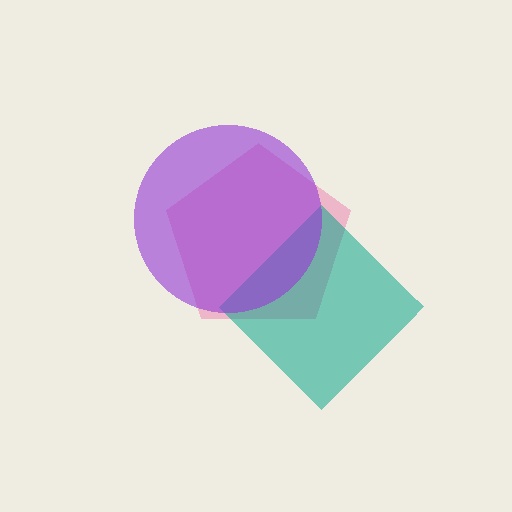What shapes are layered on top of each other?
The layered shapes are: a pink pentagon, a teal diamond, a purple circle.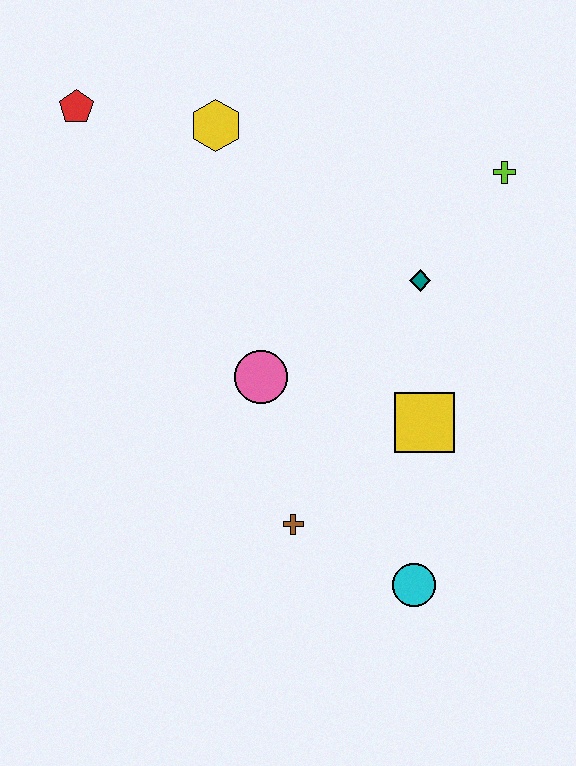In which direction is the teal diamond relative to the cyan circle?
The teal diamond is above the cyan circle.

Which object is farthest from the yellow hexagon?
The cyan circle is farthest from the yellow hexagon.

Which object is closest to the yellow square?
The teal diamond is closest to the yellow square.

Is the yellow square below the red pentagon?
Yes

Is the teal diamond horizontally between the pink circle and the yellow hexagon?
No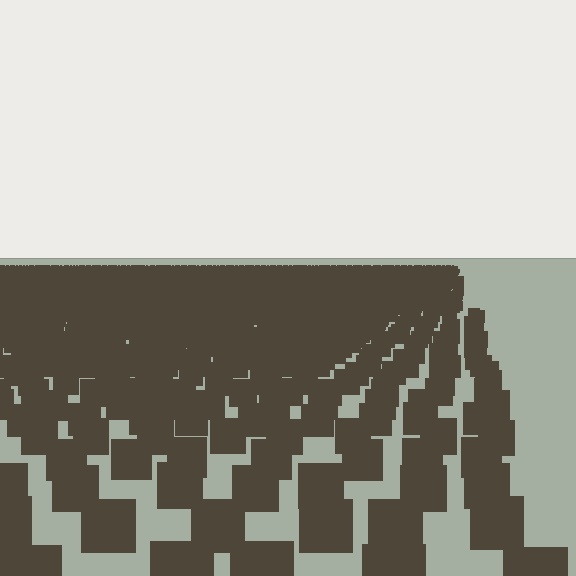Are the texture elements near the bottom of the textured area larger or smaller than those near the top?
Larger. Near the bottom, elements are closer to the viewer and appear at a bigger on-screen size.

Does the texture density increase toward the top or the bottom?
Density increases toward the top.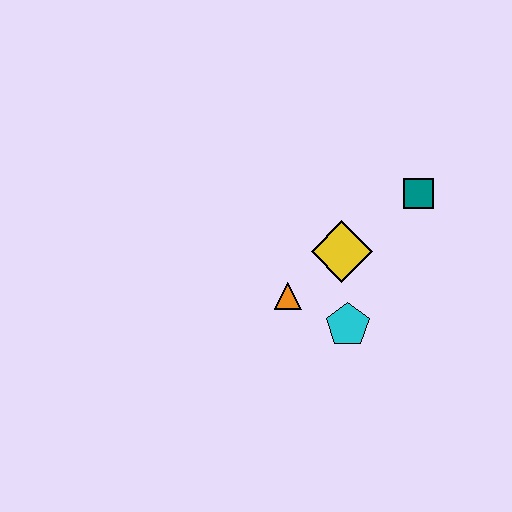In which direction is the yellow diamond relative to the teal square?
The yellow diamond is to the left of the teal square.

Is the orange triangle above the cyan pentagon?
Yes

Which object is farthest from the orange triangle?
The teal square is farthest from the orange triangle.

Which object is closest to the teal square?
The yellow diamond is closest to the teal square.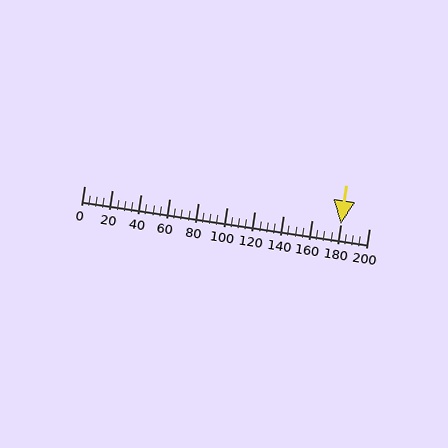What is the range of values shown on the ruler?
The ruler shows values from 0 to 200.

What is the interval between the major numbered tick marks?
The major tick marks are spaced 20 units apart.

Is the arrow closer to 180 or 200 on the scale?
The arrow is closer to 180.